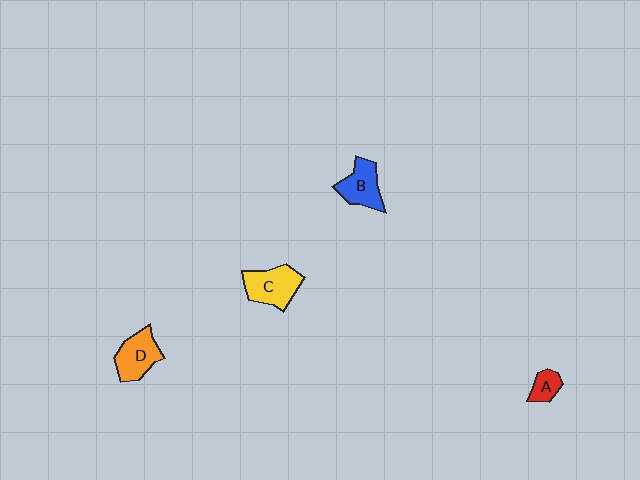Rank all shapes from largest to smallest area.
From largest to smallest: C (yellow), D (orange), B (blue), A (red).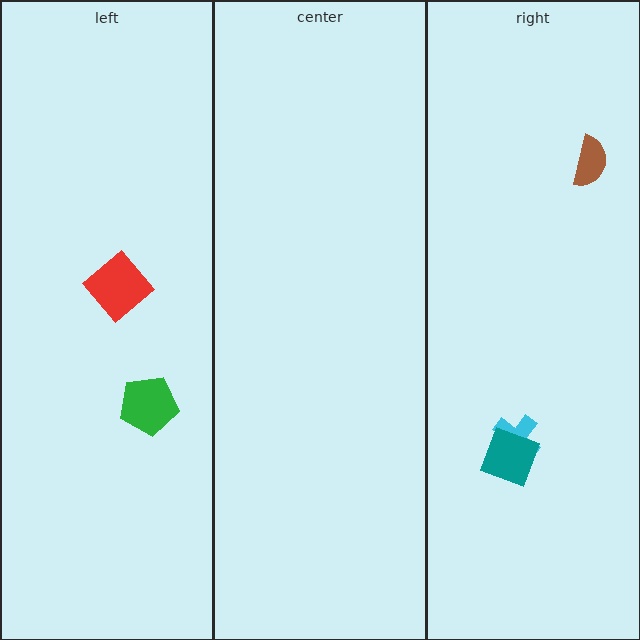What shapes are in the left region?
The red diamond, the green pentagon.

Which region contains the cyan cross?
The right region.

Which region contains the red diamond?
The left region.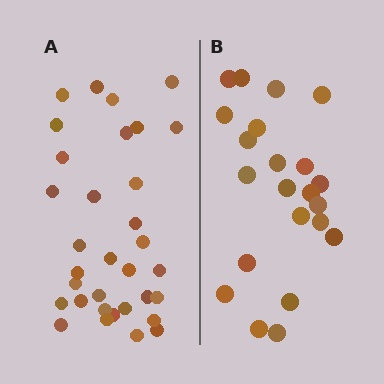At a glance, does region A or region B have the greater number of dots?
Region A (the left region) has more dots.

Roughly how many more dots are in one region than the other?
Region A has roughly 12 or so more dots than region B.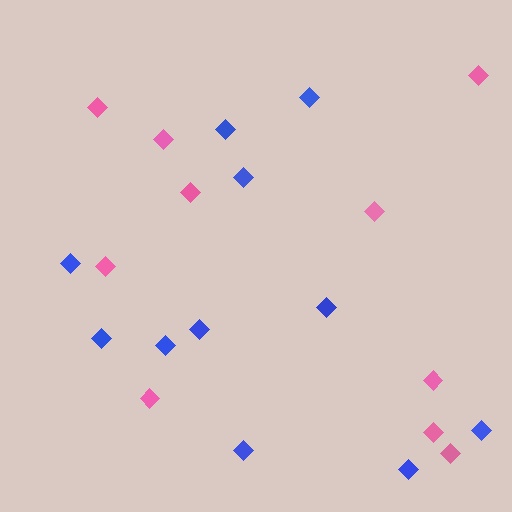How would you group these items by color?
There are 2 groups: one group of pink diamonds (10) and one group of blue diamonds (11).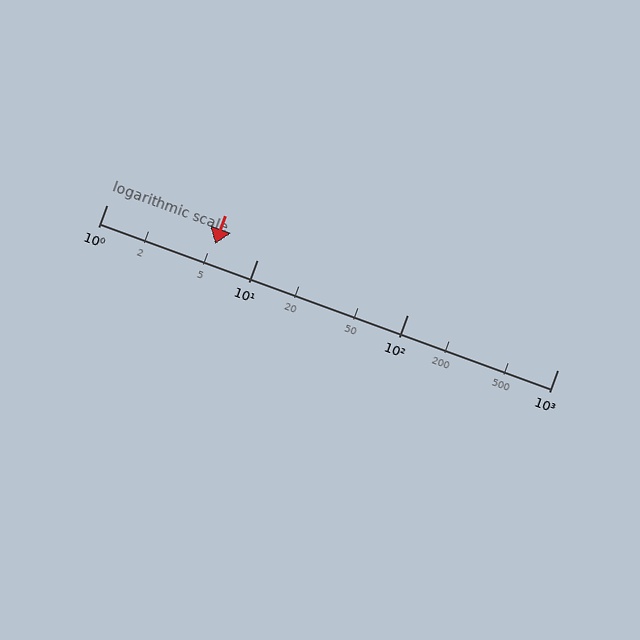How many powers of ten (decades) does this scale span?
The scale spans 3 decades, from 1 to 1000.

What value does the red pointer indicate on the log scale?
The pointer indicates approximately 5.3.